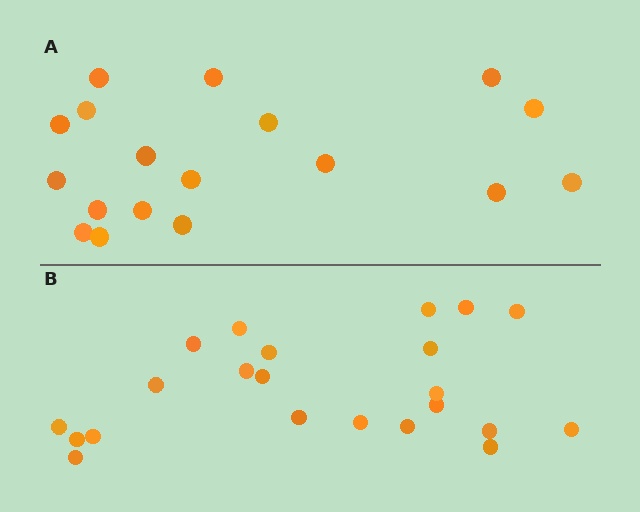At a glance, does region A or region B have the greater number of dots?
Region B (the bottom region) has more dots.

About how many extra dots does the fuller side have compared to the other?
Region B has about 4 more dots than region A.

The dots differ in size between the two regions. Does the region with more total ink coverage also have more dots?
No. Region A has more total ink coverage because its dots are larger, but region B actually contains more individual dots. Total area can be misleading — the number of items is what matters here.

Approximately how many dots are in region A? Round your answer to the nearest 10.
About 20 dots. (The exact count is 18, which rounds to 20.)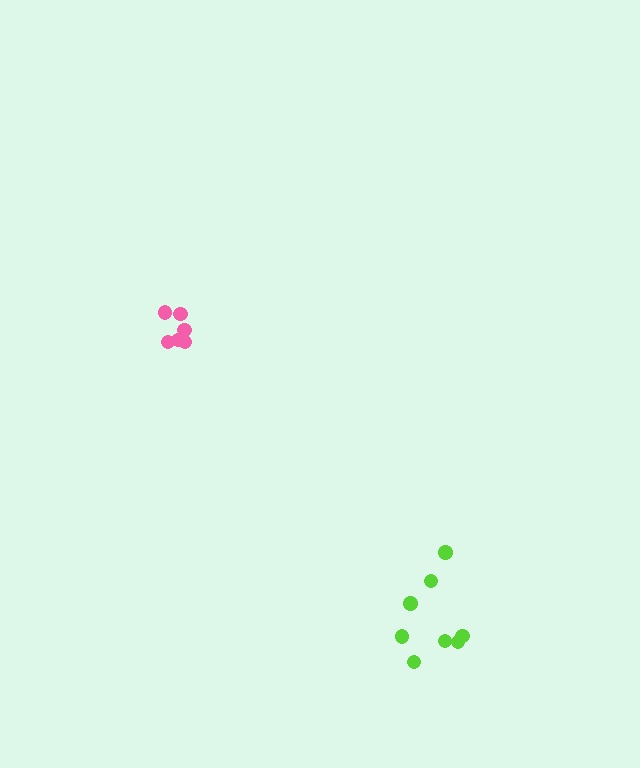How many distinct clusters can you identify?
There are 2 distinct clusters.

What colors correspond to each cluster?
The clusters are colored: lime, pink.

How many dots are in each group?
Group 1: 8 dots, Group 2: 6 dots (14 total).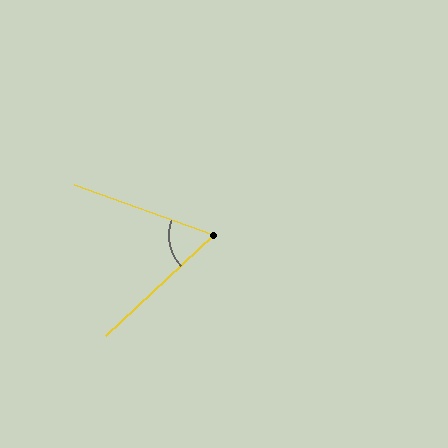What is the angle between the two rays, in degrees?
Approximately 63 degrees.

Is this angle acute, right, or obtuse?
It is acute.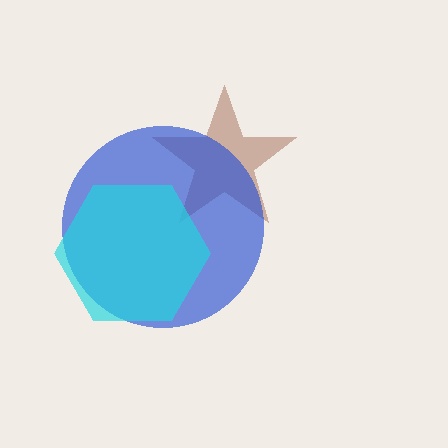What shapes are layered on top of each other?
The layered shapes are: a brown star, a blue circle, a cyan hexagon.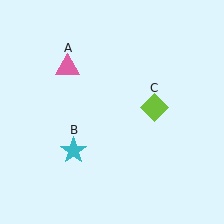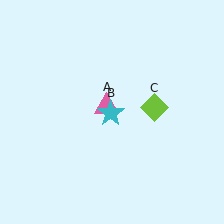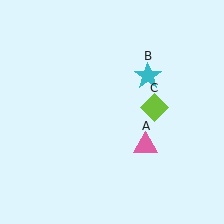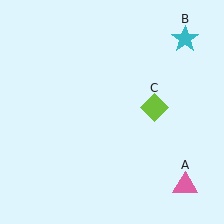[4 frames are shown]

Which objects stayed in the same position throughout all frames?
Lime diamond (object C) remained stationary.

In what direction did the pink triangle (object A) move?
The pink triangle (object A) moved down and to the right.